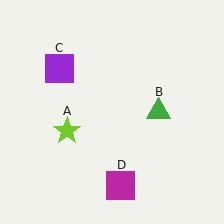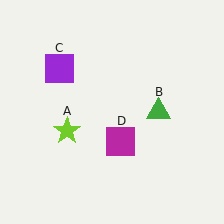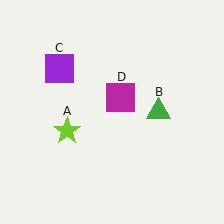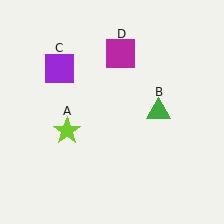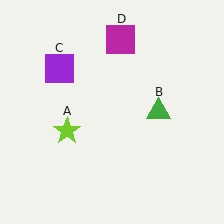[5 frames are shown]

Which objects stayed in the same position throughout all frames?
Lime star (object A) and green triangle (object B) and purple square (object C) remained stationary.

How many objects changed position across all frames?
1 object changed position: magenta square (object D).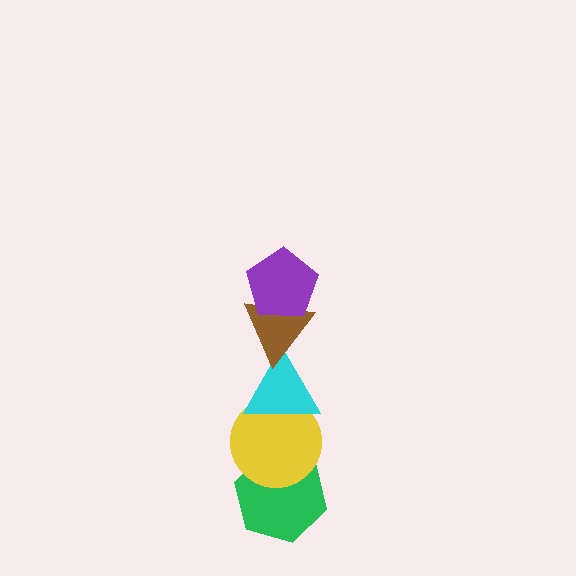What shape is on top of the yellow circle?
The cyan triangle is on top of the yellow circle.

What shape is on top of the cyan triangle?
The brown triangle is on top of the cyan triangle.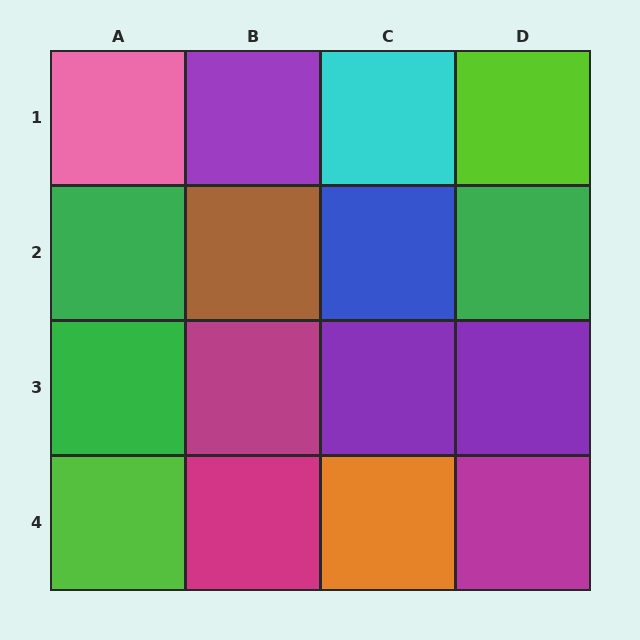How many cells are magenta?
3 cells are magenta.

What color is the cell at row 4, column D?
Magenta.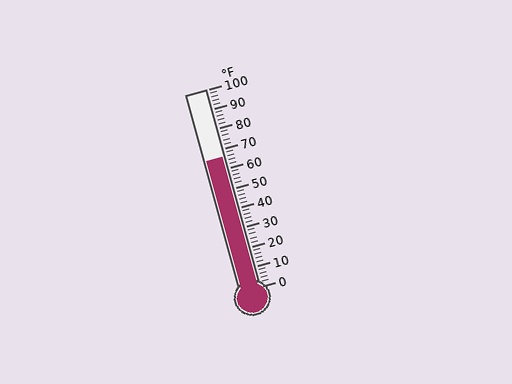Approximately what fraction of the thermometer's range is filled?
The thermometer is filled to approximately 65% of its range.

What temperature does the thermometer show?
The thermometer shows approximately 66°F.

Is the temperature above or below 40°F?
The temperature is above 40°F.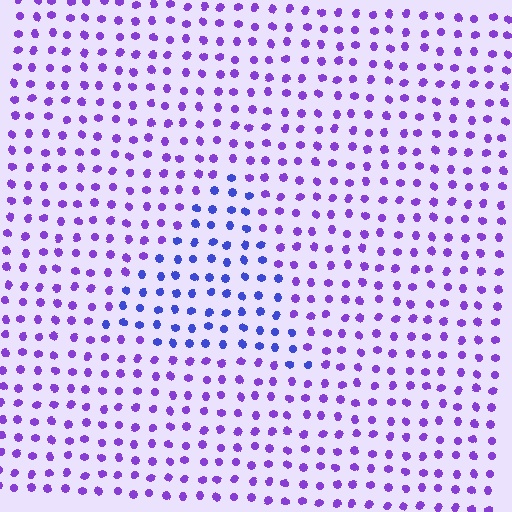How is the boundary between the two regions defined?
The boundary is defined purely by a slight shift in hue (about 35 degrees). Spacing, size, and orientation are identical on both sides.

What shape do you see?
I see a triangle.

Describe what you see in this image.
The image is filled with small purple elements in a uniform arrangement. A triangle-shaped region is visible where the elements are tinted to a slightly different hue, forming a subtle color boundary.